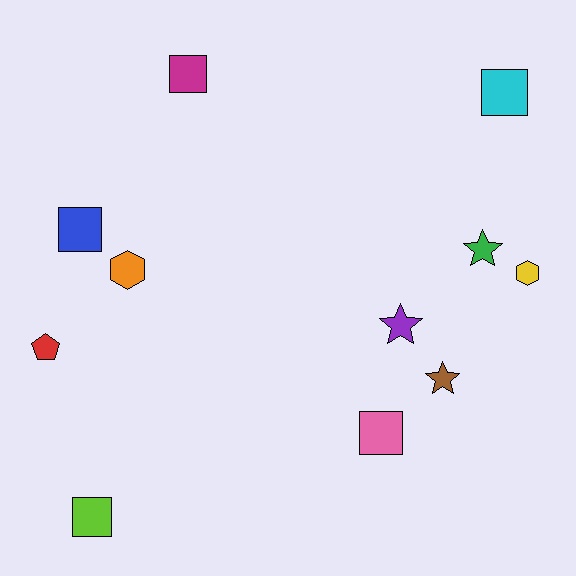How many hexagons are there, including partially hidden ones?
There are 2 hexagons.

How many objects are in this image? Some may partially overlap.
There are 11 objects.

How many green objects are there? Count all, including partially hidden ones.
There is 1 green object.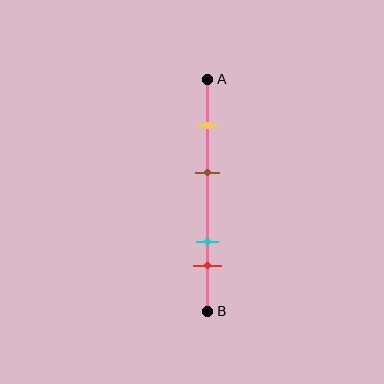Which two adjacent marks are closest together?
The cyan and red marks are the closest adjacent pair.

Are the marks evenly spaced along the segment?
No, the marks are not evenly spaced.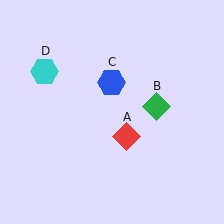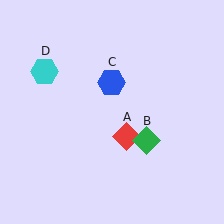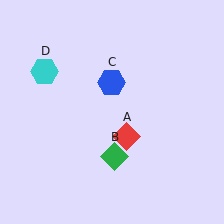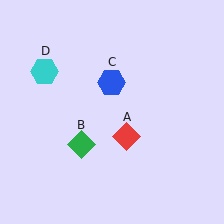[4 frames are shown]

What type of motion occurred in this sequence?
The green diamond (object B) rotated clockwise around the center of the scene.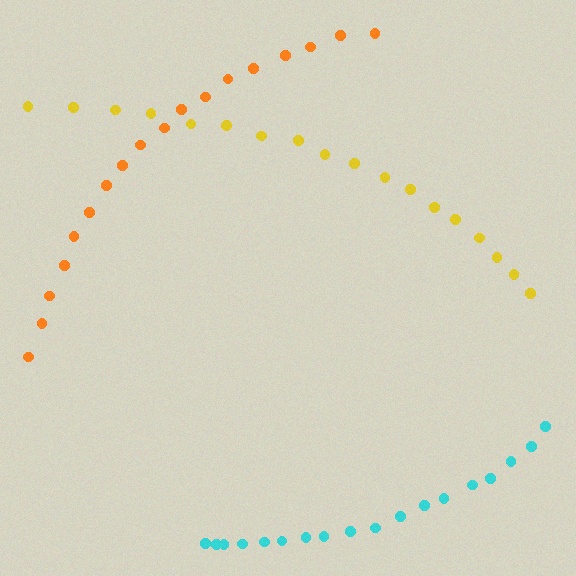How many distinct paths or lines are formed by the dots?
There are 3 distinct paths.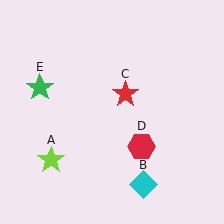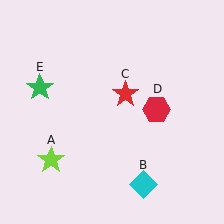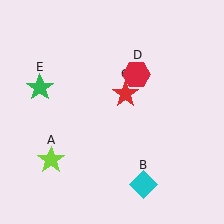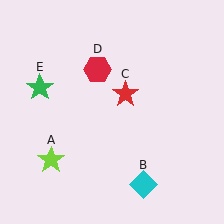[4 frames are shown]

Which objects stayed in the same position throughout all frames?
Lime star (object A) and cyan diamond (object B) and red star (object C) and green star (object E) remained stationary.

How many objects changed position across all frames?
1 object changed position: red hexagon (object D).